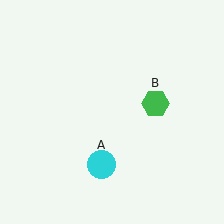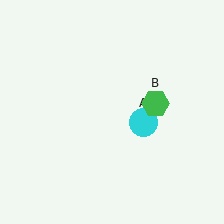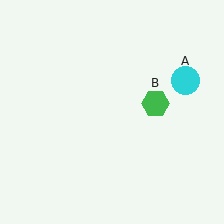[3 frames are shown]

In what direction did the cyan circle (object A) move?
The cyan circle (object A) moved up and to the right.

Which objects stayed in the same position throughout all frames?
Green hexagon (object B) remained stationary.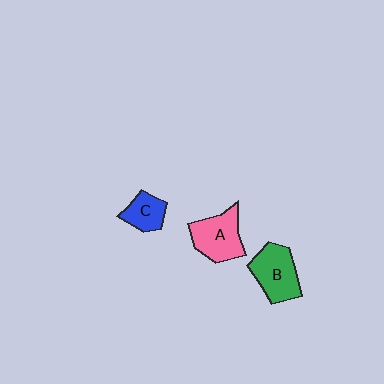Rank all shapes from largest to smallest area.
From largest to smallest: B (green), A (pink), C (blue).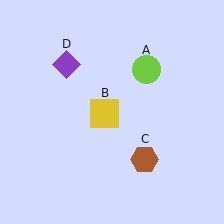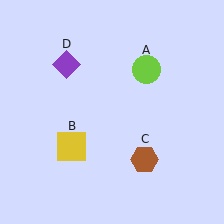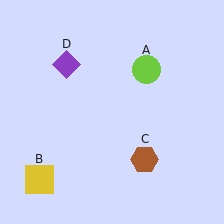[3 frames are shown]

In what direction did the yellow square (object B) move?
The yellow square (object B) moved down and to the left.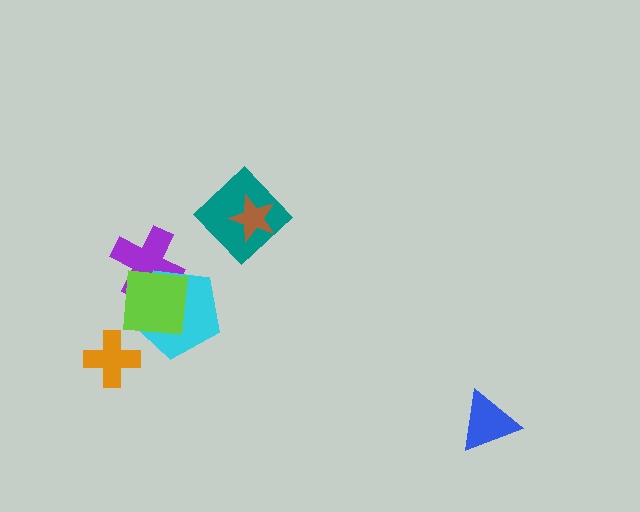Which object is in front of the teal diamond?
The brown star is in front of the teal diamond.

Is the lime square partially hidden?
No, no other shape covers it.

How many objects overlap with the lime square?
2 objects overlap with the lime square.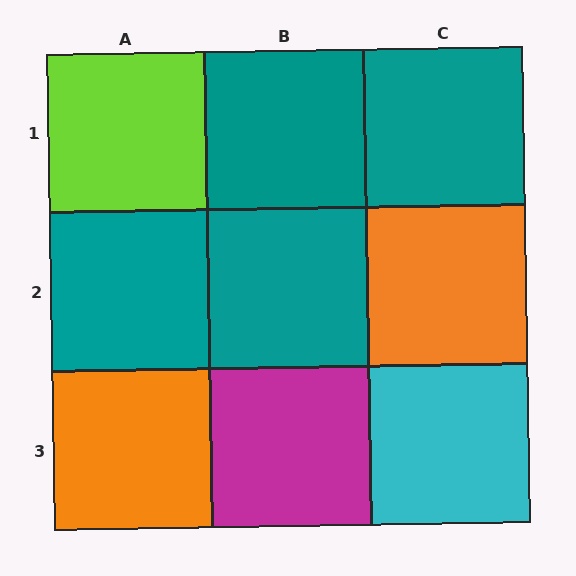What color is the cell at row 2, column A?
Teal.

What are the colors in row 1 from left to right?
Lime, teal, teal.